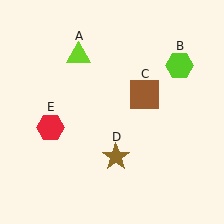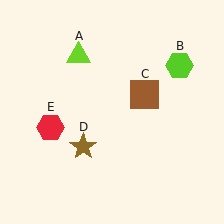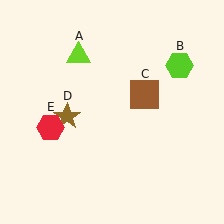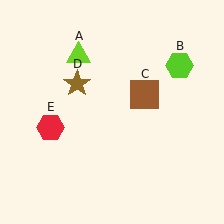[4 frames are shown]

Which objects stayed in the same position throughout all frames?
Lime triangle (object A) and lime hexagon (object B) and brown square (object C) and red hexagon (object E) remained stationary.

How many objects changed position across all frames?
1 object changed position: brown star (object D).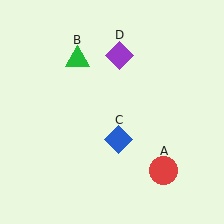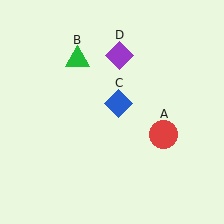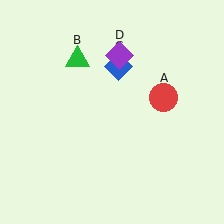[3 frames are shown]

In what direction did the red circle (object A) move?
The red circle (object A) moved up.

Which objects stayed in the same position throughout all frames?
Green triangle (object B) and purple diamond (object D) remained stationary.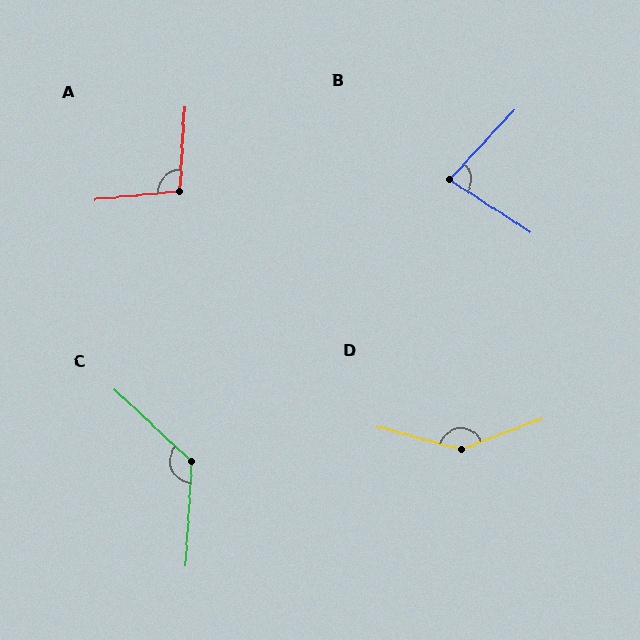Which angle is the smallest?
B, at approximately 79 degrees.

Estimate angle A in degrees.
Approximately 99 degrees.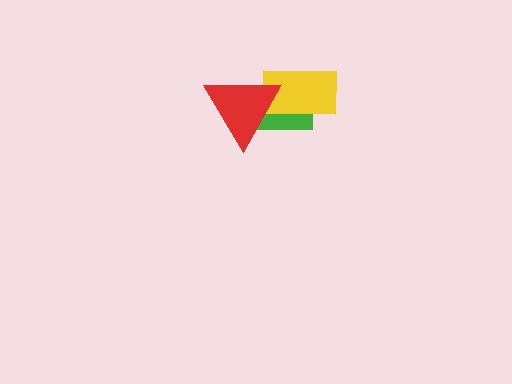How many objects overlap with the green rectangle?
2 objects overlap with the green rectangle.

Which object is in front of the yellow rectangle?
The red triangle is in front of the yellow rectangle.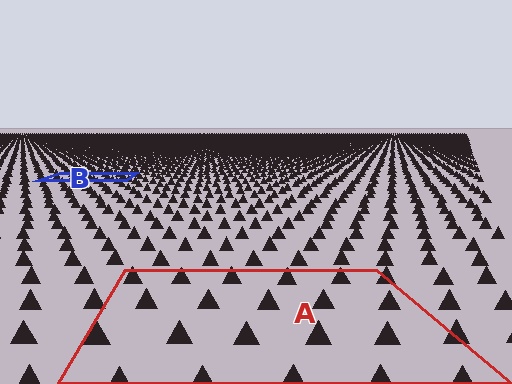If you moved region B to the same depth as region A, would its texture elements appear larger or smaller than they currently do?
They would appear larger. At a closer depth, the same texture elements are projected at a bigger on-screen size.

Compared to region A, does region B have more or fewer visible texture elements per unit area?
Region B has more texture elements per unit area — they are packed more densely because it is farther away.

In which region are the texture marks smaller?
The texture marks are smaller in region B, because it is farther away.